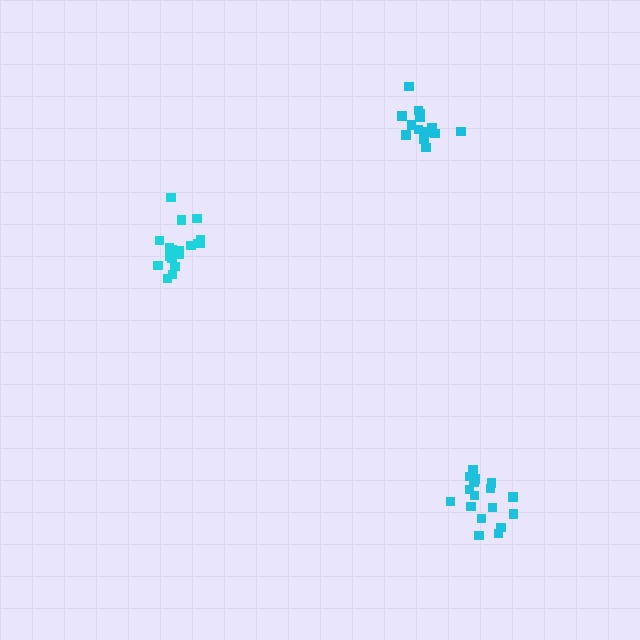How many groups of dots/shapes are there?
There are 3 groups.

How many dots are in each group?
Group 1: 19 dots, Group 2: 14 dots, Group 3: 17 dots (50 total).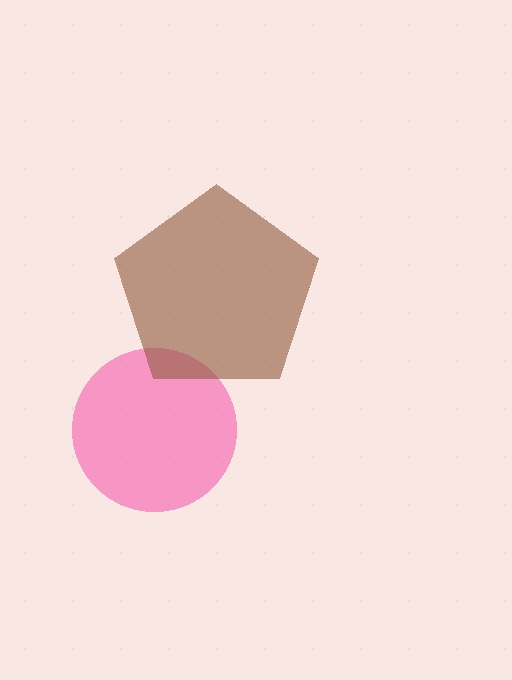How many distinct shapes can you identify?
There are 2 distinct shapes: a pink circle, a brown pentagon.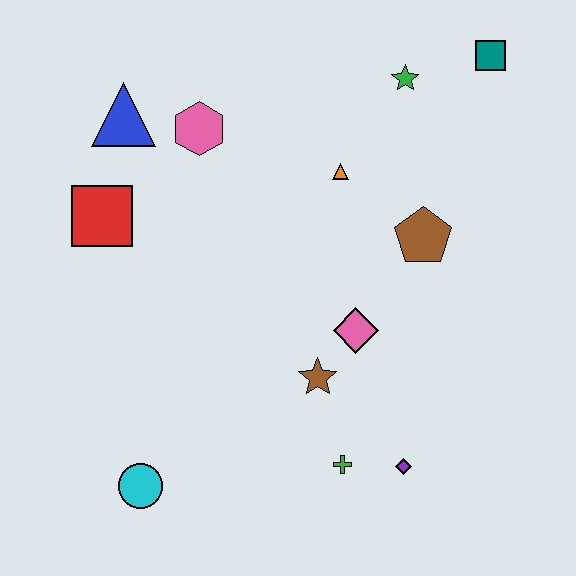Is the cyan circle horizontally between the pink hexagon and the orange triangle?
No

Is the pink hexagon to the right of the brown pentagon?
No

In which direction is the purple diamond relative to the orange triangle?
The purple diamond is below the orange triangle.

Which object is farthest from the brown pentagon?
The cyan circle is farthest from the brown pentagon.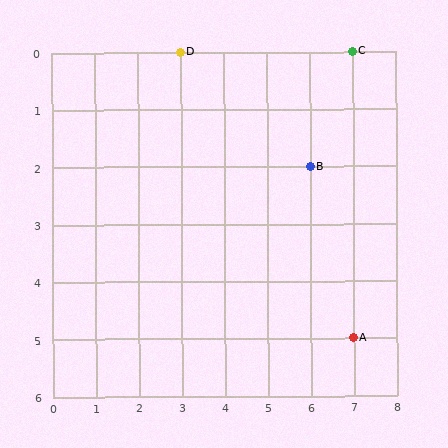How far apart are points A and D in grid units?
Points A and D are 4 columns and 5 rows apart (about 6.4 grid units diagonally).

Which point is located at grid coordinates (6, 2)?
Point B is at (6, 2).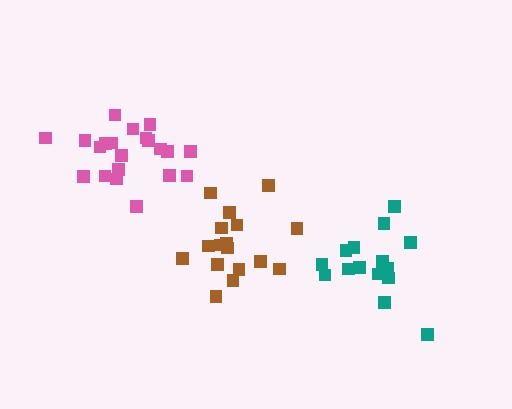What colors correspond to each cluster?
The clusters are colored: teal, brown, pink.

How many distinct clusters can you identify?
There are 3 distinct clusters.